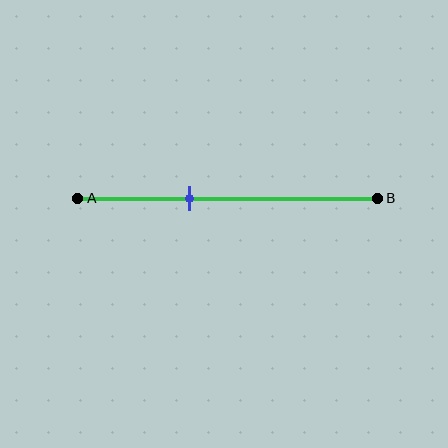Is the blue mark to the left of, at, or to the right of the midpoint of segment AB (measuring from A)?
The blue mark is to the left of the midpoint of segment AB.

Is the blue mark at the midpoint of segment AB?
No, the mark is at about 35% from A, not at the 50% midpoint.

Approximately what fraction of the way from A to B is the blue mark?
The blue mark is approximately 35% of the way from A to B.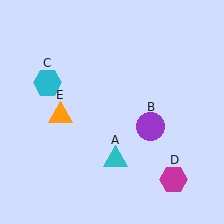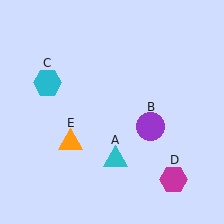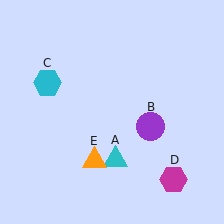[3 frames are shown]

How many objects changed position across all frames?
1 object changed position: orange triangle (object E).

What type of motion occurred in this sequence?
The orange triangle (object E) rotated counterclockwise around the center of the scene.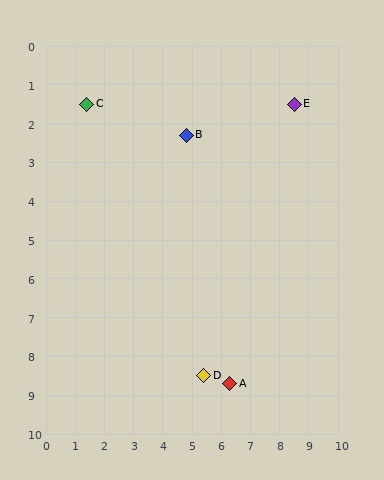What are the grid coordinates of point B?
Point B is at approximately (4.8, 2.3).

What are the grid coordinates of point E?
Point E is at approximately (8.5, 1.5).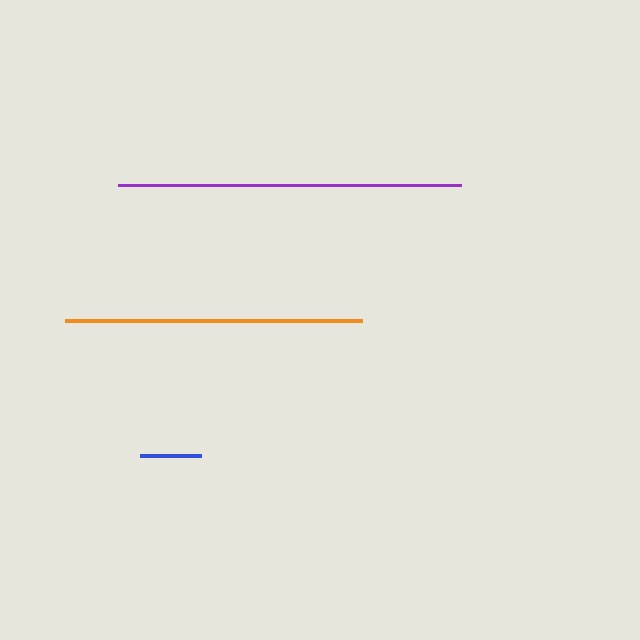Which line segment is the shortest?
The blue line is the shortest at approximately 61 pixels.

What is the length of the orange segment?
The orange segment is approximately 297 pixels long.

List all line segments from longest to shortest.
From longest to shortest: purple, orange, blue.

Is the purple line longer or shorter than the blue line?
The purple line is longer than the blue line.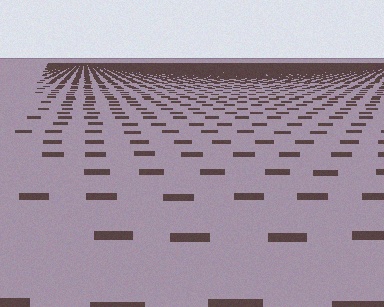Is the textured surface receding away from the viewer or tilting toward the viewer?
The surface is receding away from the viewer. Texture elements get smaller and denser toward the top.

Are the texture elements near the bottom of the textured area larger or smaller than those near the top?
Larger. Near the bottom, elements are closer to the viewer and appear at a bigger on-screen size.